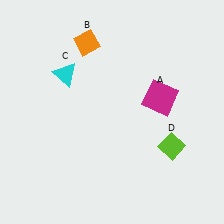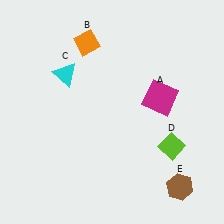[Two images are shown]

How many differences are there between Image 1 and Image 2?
There is 1 difference between the two images.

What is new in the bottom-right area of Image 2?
A brown hexagon (E) was added in the bottom-right area of Image 2.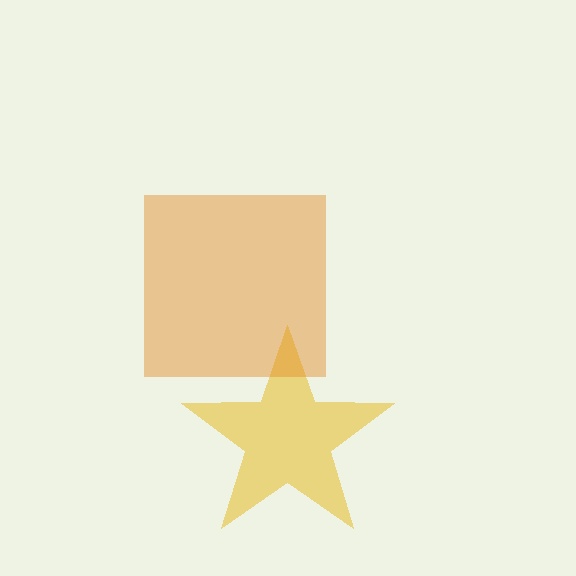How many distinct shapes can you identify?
There are 2 distinct shapes: a yellow star, an orange square.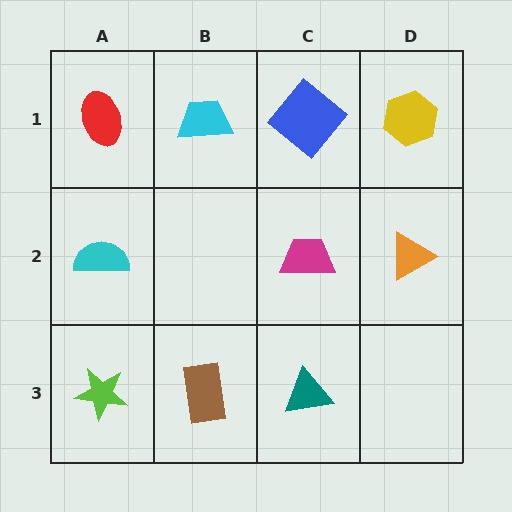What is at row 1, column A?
A red ellipse.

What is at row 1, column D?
A yellow hexagon.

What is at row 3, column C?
A teal triangle.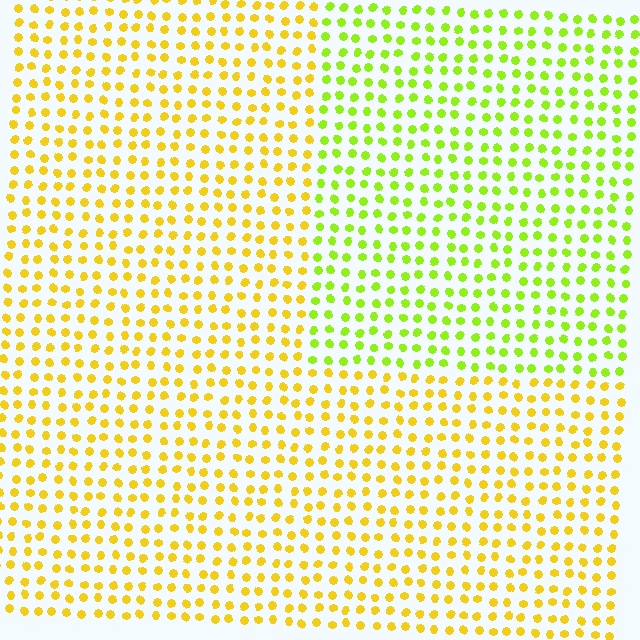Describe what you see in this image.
The image is filled with small yellow elements in a uniform arrangement. A rectangle-shaped region is visible where the elements are tinted to a slightly different hue, forming a subtle color boundary.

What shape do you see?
I see a rectangle.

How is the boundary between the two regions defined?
The boundary is defined purely by a slight shift in hue (about 37 degrees). Spacing, size, and orientation are identical on both sides.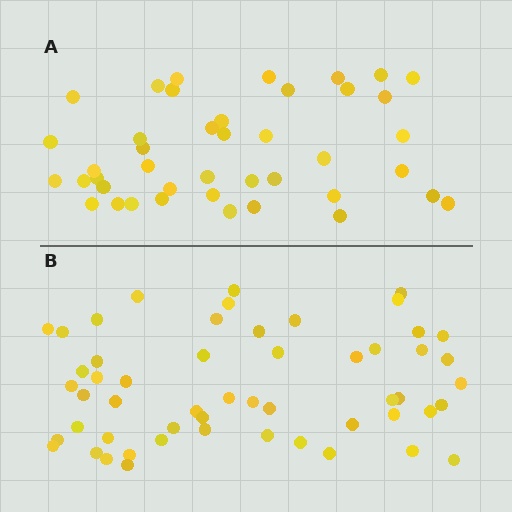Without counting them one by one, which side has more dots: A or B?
Region B (the bottom region) has more dots.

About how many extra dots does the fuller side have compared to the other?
Region B has roughly 12 or so more dots than region A.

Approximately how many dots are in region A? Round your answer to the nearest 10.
About 40 dots. (The exact count is 42, which rounds to 40.)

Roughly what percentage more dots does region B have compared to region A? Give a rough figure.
About 30% more.